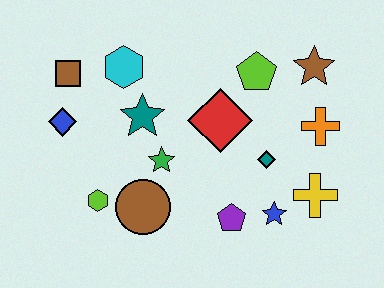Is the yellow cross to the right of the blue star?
Yes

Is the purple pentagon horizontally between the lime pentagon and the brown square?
Yes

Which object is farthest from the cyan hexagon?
The yellow cross is farthest from the cyan hexagon.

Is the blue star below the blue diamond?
Yes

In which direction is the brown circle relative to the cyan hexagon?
The brown circle is below the cyan hexagon.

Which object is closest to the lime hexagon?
The brown circle is closest to the lime hexagon.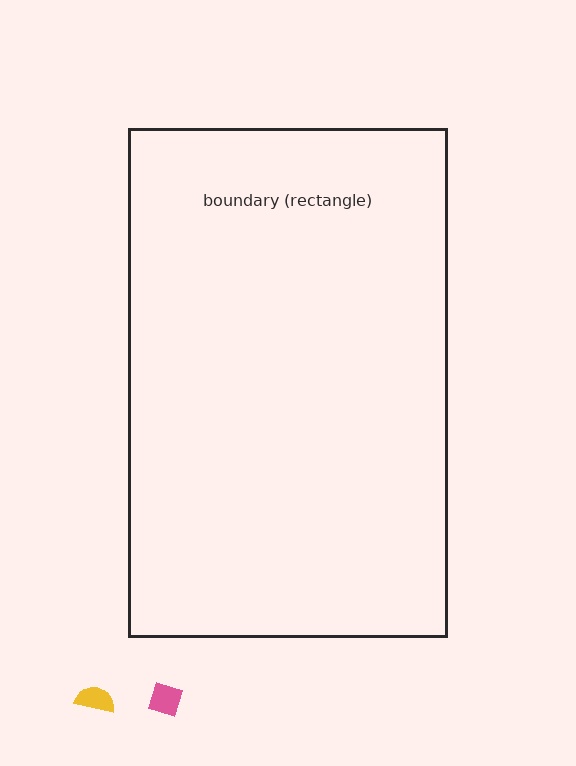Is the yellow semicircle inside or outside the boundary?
Outside.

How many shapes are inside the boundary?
0 inside, 2 outside.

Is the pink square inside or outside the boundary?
Outside.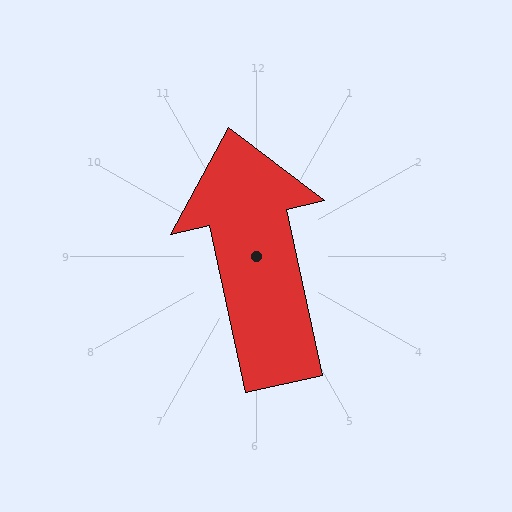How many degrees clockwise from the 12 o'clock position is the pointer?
Approximately 348 degrees.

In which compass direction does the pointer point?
North.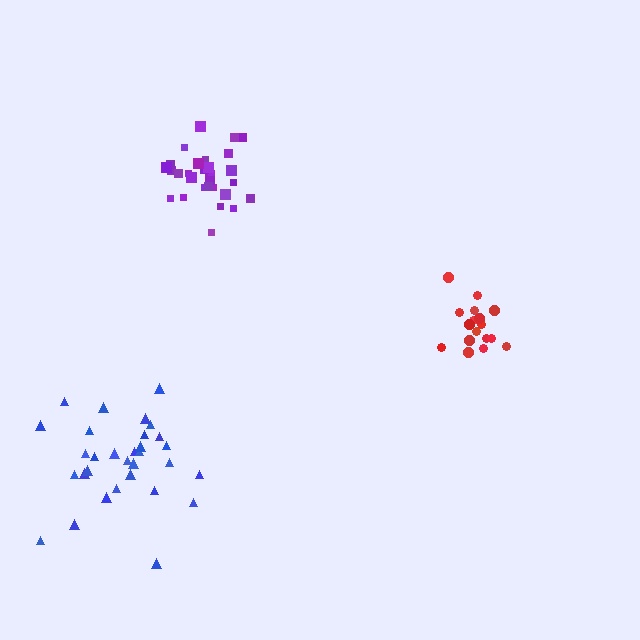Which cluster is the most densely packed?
Purple.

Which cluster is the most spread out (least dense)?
Blue.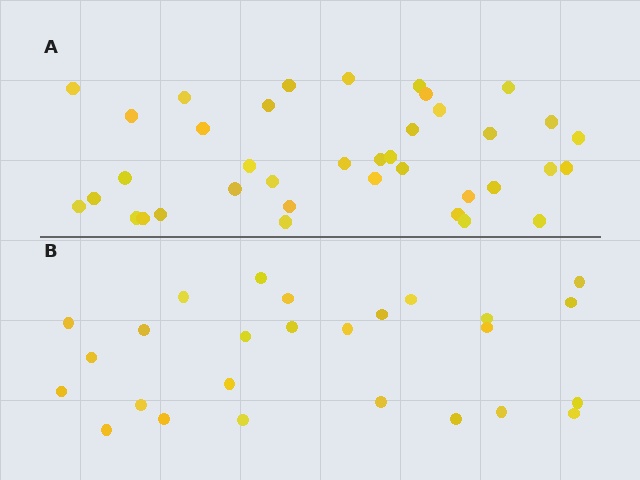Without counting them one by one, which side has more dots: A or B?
Region A (the top region) has more dots.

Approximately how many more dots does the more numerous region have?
Region A has roughly 12 or so more dots than region B.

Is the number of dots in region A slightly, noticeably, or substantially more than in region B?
Region A has substantially more. The ratio is roughly 1.5 to 1.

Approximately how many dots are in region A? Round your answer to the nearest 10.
About 40 dots. (The exact count is 38, which rounds to 40.)